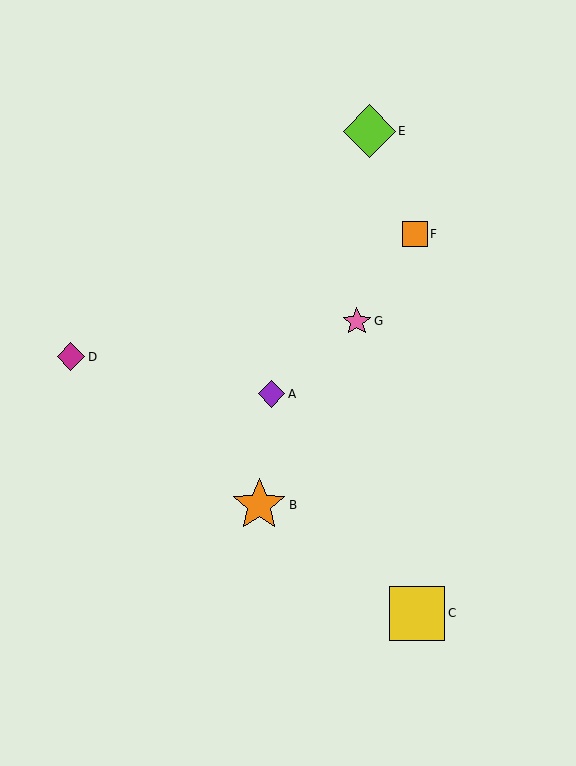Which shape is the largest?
The yellow square (labeled C) is the largest.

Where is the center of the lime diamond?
The center of the lime diamond is at (369, 131).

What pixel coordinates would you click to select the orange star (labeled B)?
Click at (259, 505) to select the orange star B.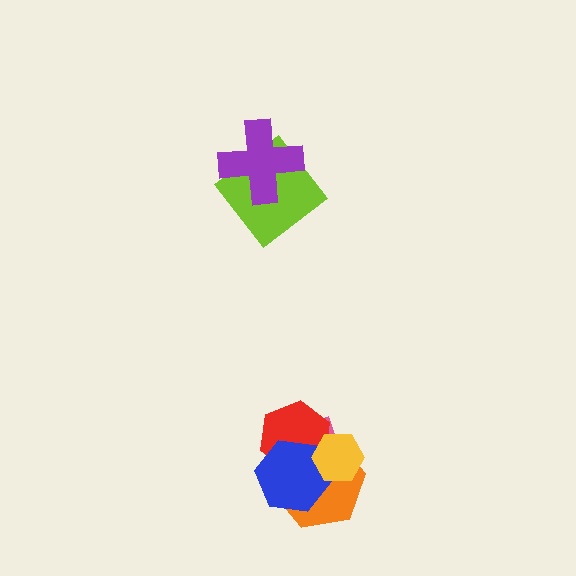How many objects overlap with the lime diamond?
1 object overlaps with the lime diamond.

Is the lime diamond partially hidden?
Yes, it is partially covered by another shape.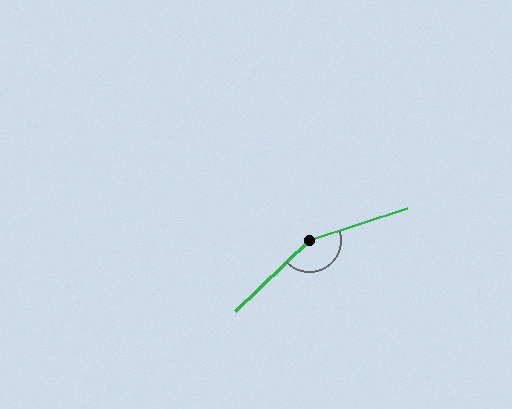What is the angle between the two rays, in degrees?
Approximately 154 degrees.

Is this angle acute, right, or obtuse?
It is obtuse.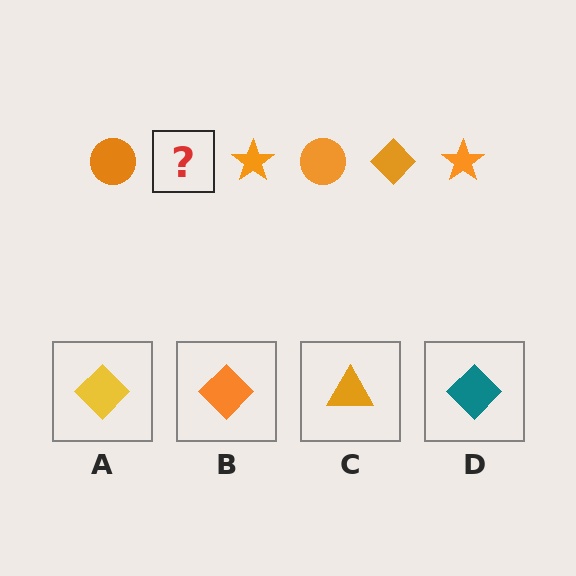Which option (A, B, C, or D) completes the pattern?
B.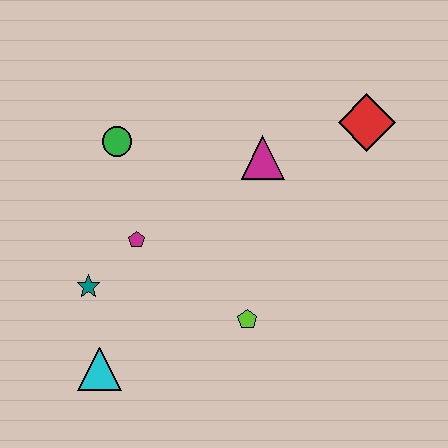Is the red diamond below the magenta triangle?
No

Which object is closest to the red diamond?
The magenta triangle is closest to the red diamond.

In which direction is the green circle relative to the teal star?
The green circle is above the teal star.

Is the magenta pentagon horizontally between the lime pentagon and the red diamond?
No